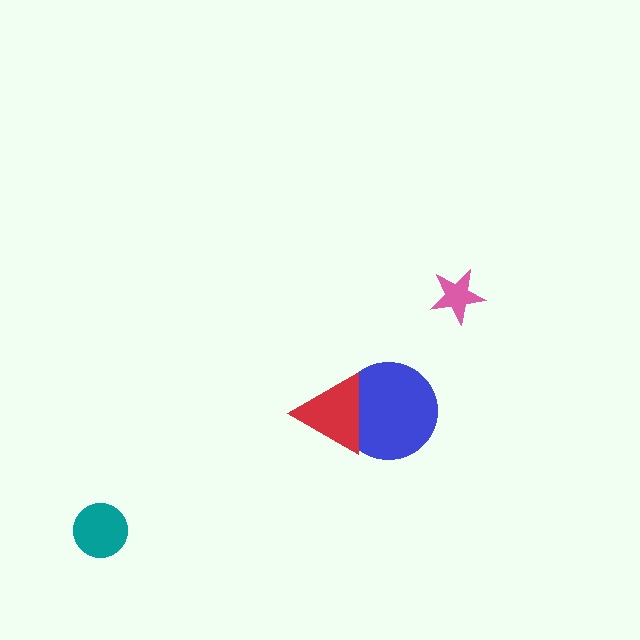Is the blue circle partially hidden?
Yes, it is partially covered by another shape.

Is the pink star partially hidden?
No, no other shape covers it.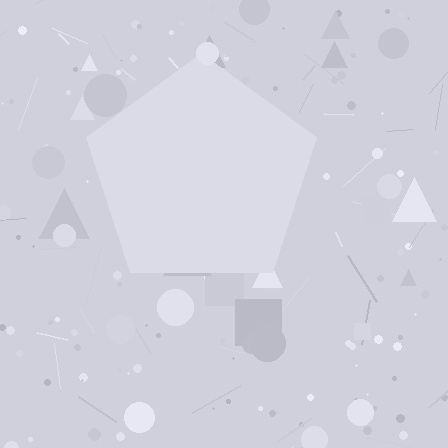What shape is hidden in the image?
A pentagon is hidden in the image.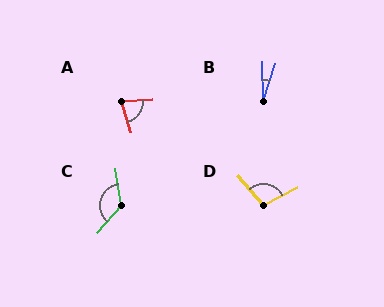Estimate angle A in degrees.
Approximately 77 degrees.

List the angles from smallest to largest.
B (19°), A (77°), D (103°), C (130°).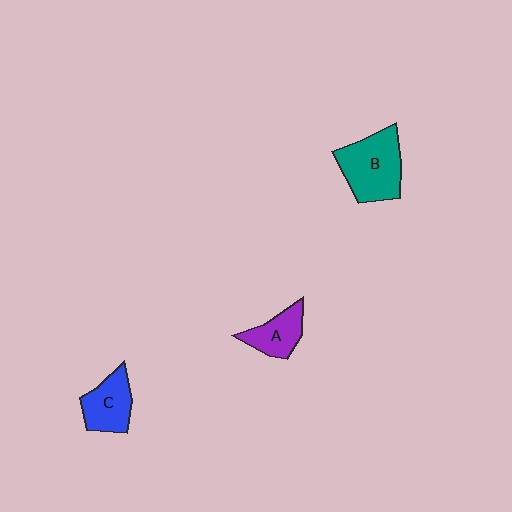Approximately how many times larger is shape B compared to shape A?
Approximately 1.7 times.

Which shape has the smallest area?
Shape A (purple).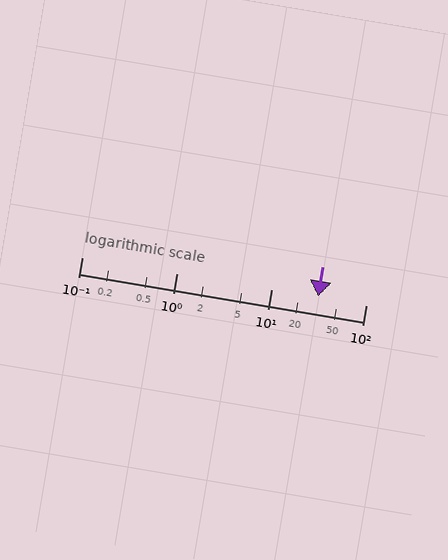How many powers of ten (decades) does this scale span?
The scale spans 3 decades, from 0.1 to 100.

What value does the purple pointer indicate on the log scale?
The pointer indicates approximately 31.